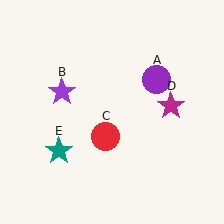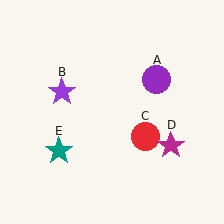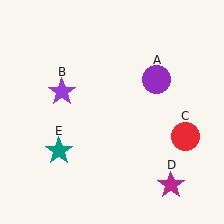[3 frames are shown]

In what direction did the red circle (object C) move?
The red circle (object C) moved right.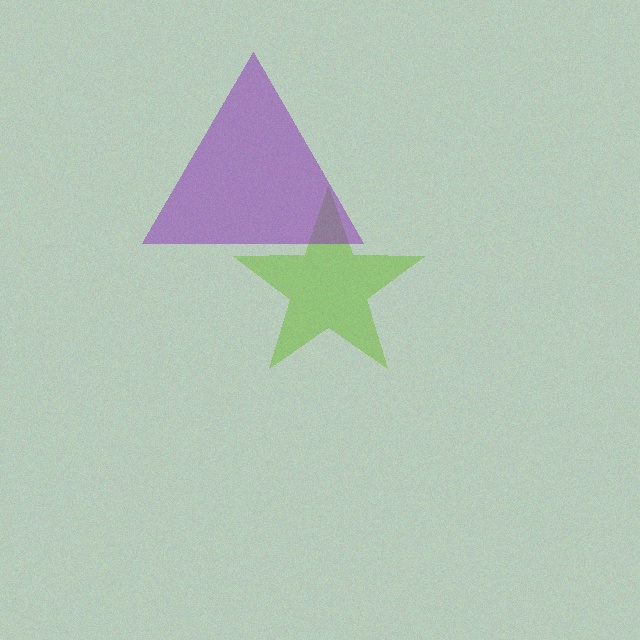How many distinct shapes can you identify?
There are 2 distinct shapes: a lime star, a purple triangle.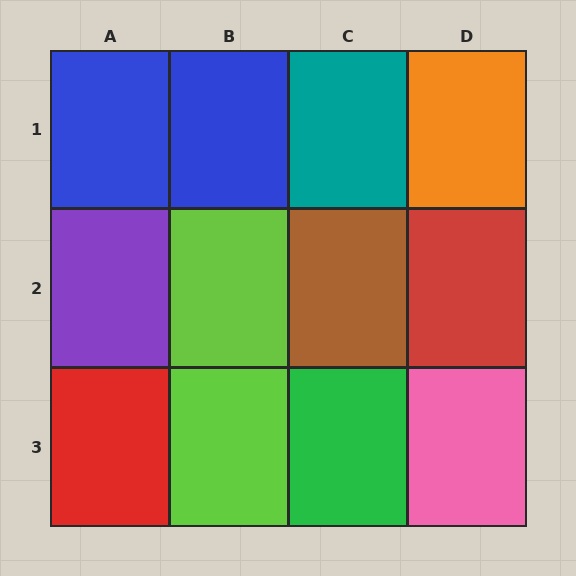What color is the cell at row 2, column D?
Red.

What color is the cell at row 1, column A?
Blue.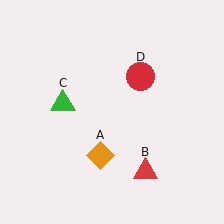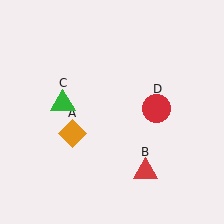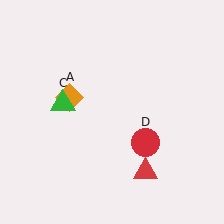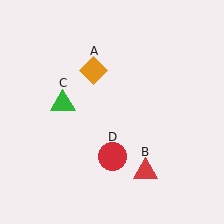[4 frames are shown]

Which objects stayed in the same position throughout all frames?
Red triangle (object B) and green triangle (object C) remained stationary.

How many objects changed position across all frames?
2 objects changed position: orange diamond (object A), red circle (object D).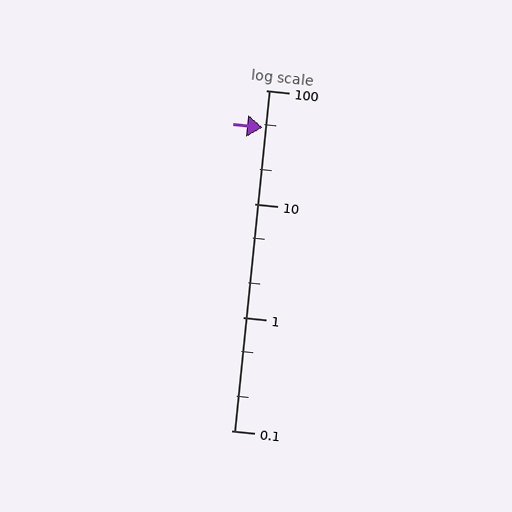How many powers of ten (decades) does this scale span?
The scale spans 3 decades, from 0.1 to 100.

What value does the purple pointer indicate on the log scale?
The pointer indicates approximately 47.